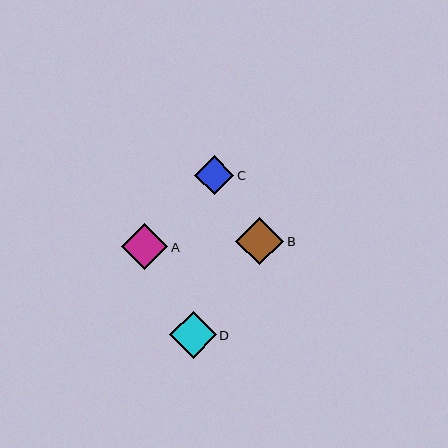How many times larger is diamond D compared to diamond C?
Diamond D is approximately 1.2 times the size of diamond C.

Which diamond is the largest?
Diamond B is the largest with a size of approximately 48 pixels.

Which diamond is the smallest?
Diamond C is the smallest with a size of approximately 39 pixels.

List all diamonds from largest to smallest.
From largest to smallest: B, D, A, C.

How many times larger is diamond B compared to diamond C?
Diamond B is approximately 1.2 times the size of diamond C.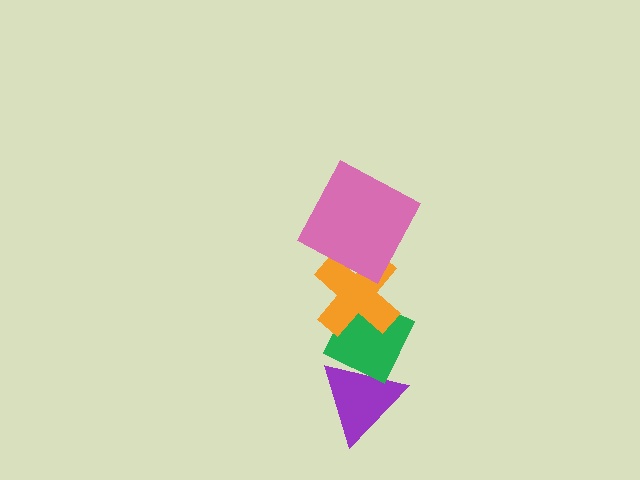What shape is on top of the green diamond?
The orange cross is on top of the green diamond.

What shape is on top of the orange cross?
The pink square is on top of the orange cross.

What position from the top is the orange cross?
The orange cross is 2nd from the top.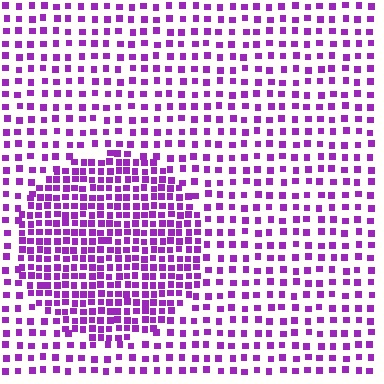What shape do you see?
I see a circle.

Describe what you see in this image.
The image contains small purple elements arranged at two different densities. A circle-shaped region is visible where the elements are more densely packed than the surrounding area.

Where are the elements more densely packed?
The elements are more densely packed inside the circle boundary.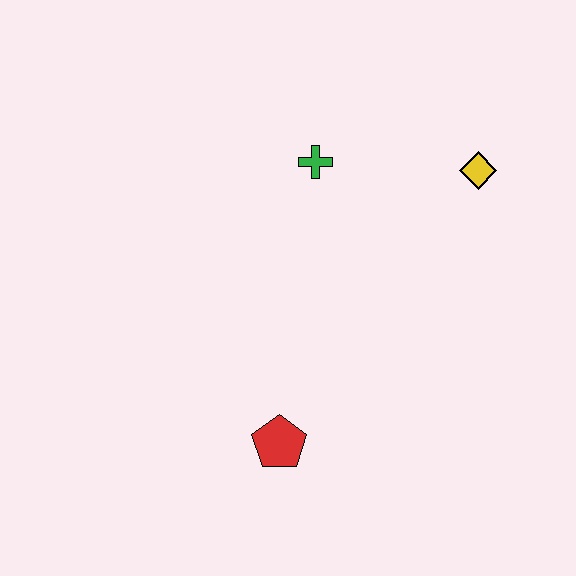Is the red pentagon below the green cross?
Yes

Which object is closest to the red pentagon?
The green cross is closest to the red pentagon.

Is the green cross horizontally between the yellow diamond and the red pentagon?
Yes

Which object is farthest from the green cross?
The red pentagon is farthest from the green cross.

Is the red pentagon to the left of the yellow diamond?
Yes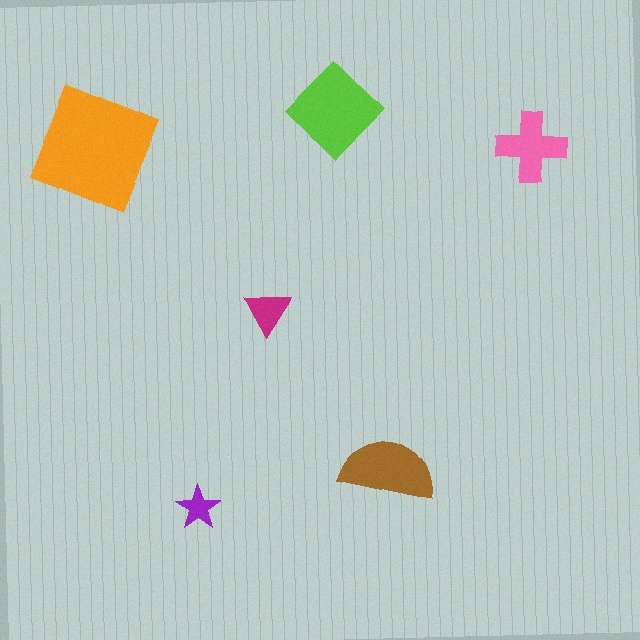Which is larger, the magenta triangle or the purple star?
The magenta triangle.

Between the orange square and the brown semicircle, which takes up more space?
The orange square.